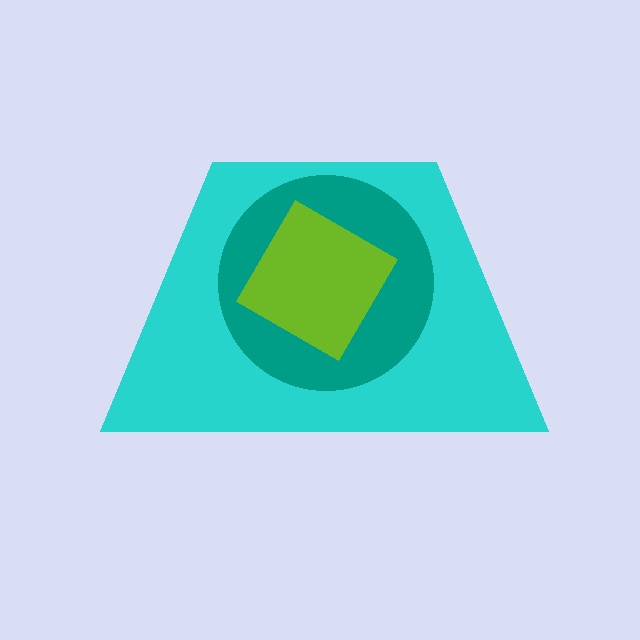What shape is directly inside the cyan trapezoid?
The teal circle.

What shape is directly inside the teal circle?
The lime diamond.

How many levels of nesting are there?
3.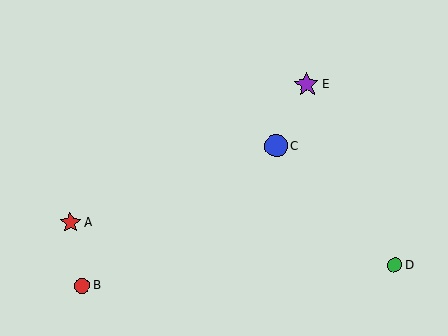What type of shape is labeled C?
Shape C is a blue circle.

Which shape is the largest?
The purple star (labeled E) is the largest.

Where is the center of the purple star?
The center of the purple star is at (307, 85).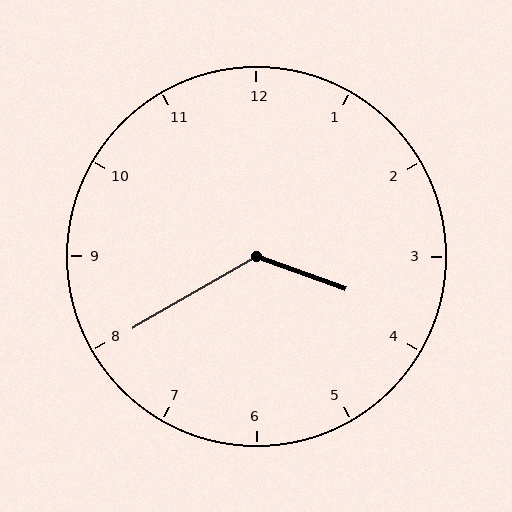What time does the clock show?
3:40.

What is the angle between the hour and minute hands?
Approximately 130 degrees.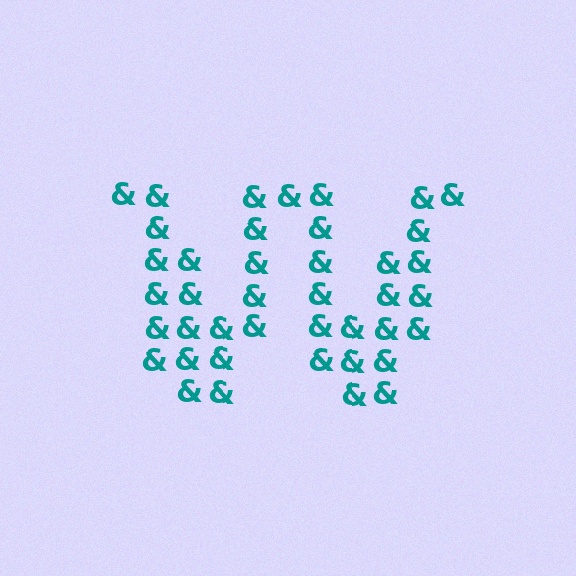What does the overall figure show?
The overall figure shows the letter W.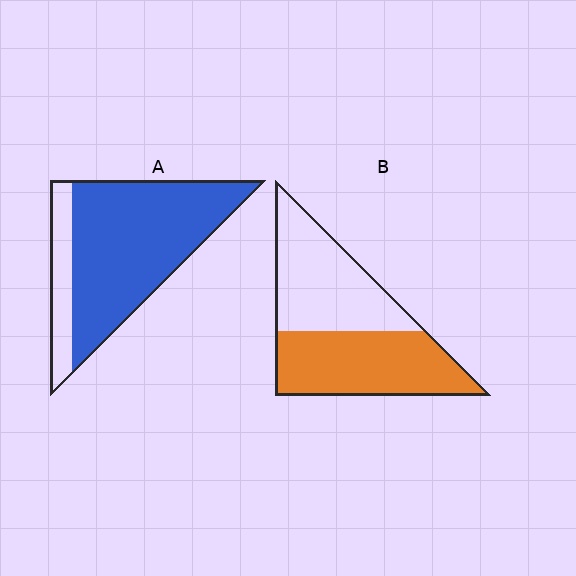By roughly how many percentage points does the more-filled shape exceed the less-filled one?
By roughly 30 percentage points (A over B).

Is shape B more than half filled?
Roughly half.